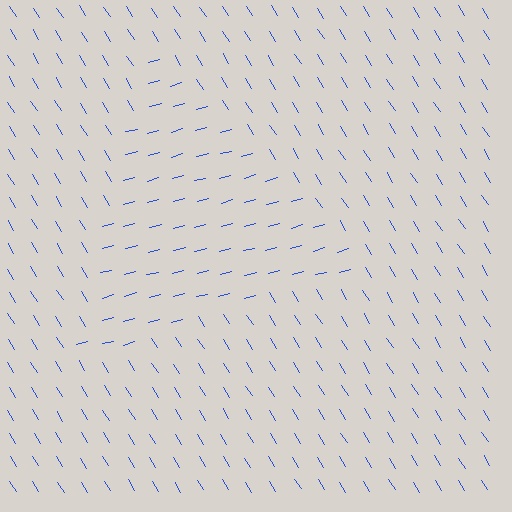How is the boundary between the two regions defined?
The boundary is defined purely by a change in line orientation (approximately 74 degrees difference). All lines are the same color and thickness.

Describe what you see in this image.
The image is filled with small blue line segments. A triangle region in the image has lines oriented differently from the surrounding lines, creating a visible texture boundary.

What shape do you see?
I see a triangle.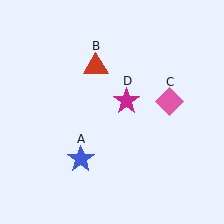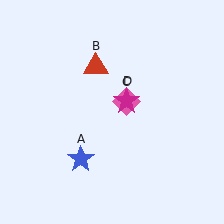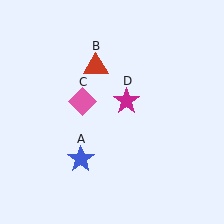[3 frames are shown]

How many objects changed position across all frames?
1 object changed position: pink diamond (object C).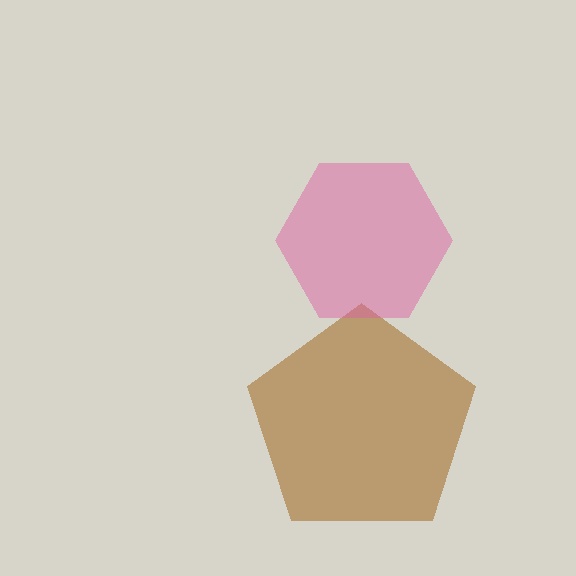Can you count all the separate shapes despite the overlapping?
Yes, there are 2 separate shapes.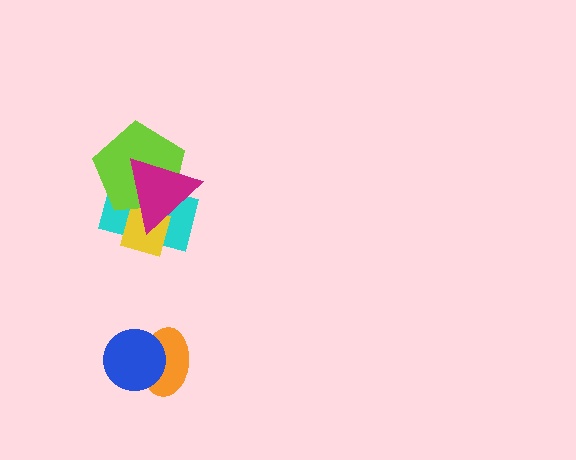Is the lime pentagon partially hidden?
Yes, it is partially covered by another shape.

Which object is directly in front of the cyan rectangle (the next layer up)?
The yellow diamond is directly in front of the cyan rectangle.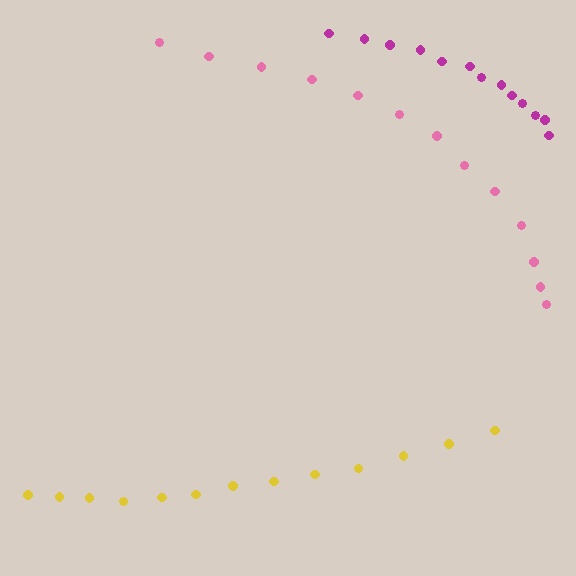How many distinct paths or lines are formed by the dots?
There are 3 distinct paths.